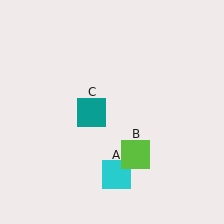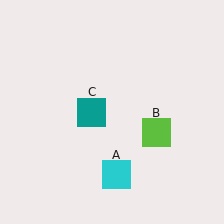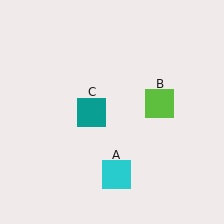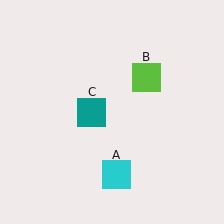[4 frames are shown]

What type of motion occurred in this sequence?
The lime square (object B) rotated counterclockwise around the center of the scene.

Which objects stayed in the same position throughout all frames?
Cyan square (object A) and teal square (object C) remained stationary.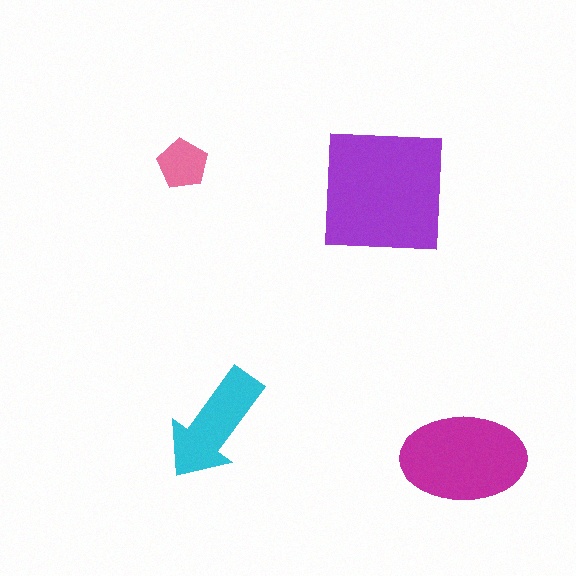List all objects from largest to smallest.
The purple square, the magenta ellipse, the cyan arrow, the pink pentagon.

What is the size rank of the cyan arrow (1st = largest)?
3rd.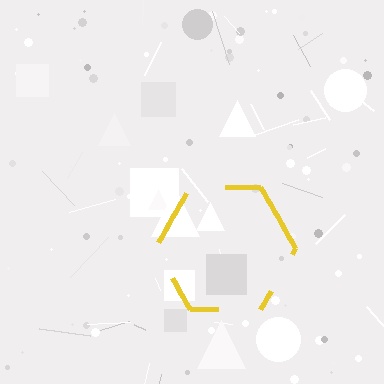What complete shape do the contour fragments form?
The contour fragments form a hexagon.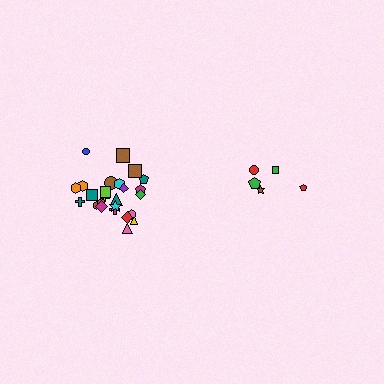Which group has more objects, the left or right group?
The left group.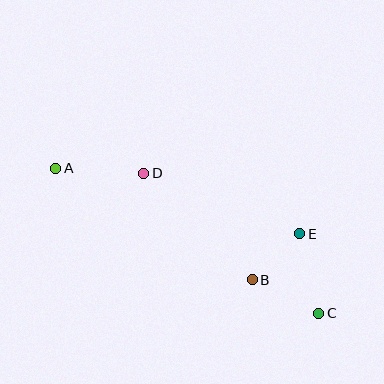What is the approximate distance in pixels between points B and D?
The distance between B and D is approximately 152 pixels.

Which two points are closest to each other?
Points B and E are closest to each other.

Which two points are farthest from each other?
Points A and C are farthest from each other.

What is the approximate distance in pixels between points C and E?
The distance between C and E is approximately 82 pixels.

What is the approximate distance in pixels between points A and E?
The distance between A and E is approximately 253 pixels.